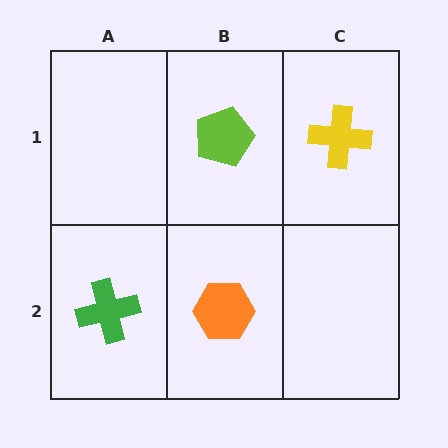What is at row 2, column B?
An orange hexagon.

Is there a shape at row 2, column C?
No, that cell is empty.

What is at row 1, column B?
A lime pentagon.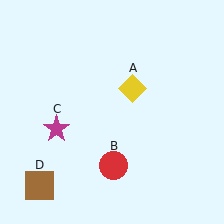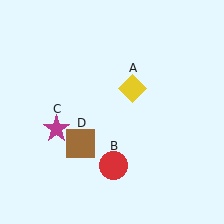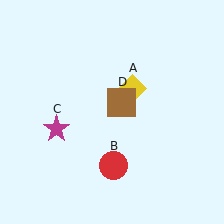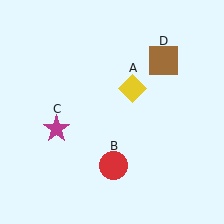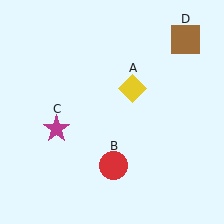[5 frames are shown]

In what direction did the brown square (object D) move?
The brown square (object D) moved up and to the right.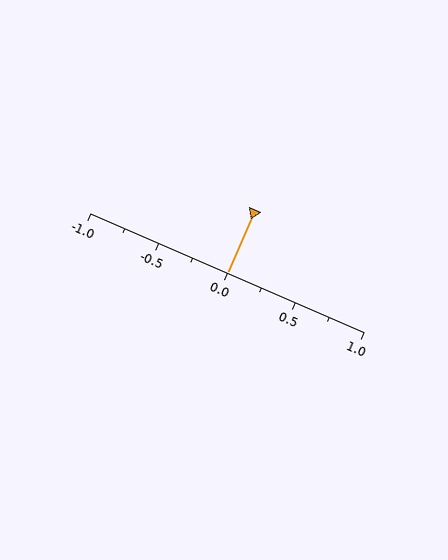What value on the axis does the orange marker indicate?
The marker indicates approximately 0.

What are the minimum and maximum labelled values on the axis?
The axis runs from -1.0 to 1.0.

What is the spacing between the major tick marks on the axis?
The major ticks are spaced 0.5 apart.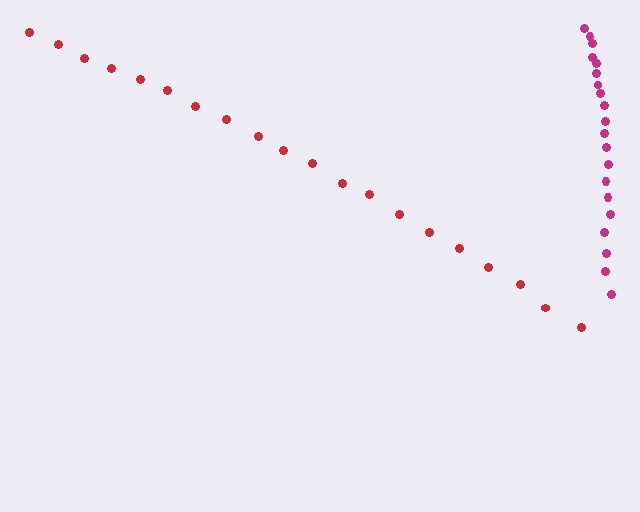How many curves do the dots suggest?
There are 2 distinct paths.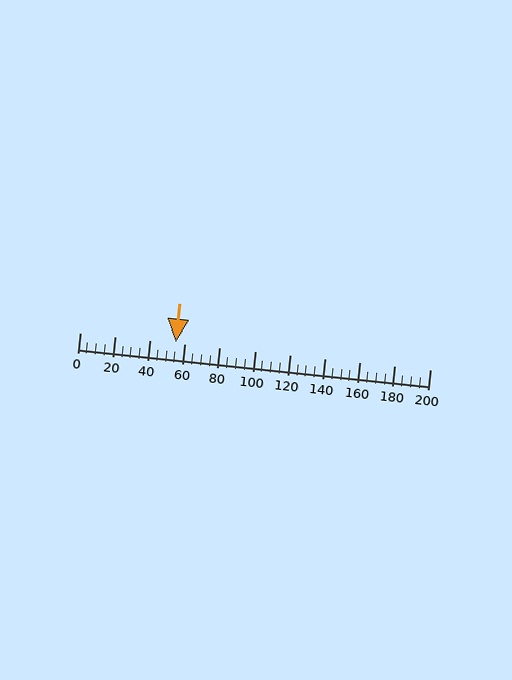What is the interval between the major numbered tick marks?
The major tick marks are spaced 20 units apart.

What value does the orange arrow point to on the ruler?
The orange arrow points to approximately 55.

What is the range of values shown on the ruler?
The ruler shows values from 0 to 200.